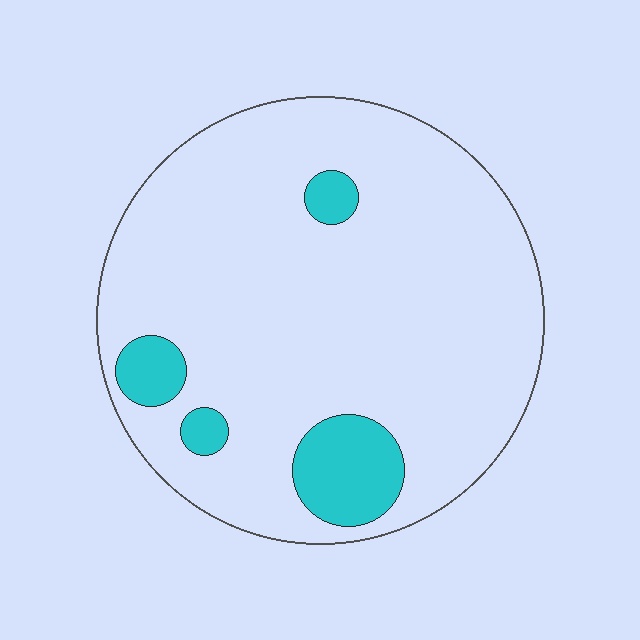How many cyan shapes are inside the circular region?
4.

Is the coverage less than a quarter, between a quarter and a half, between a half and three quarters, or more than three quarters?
Less than a quarter.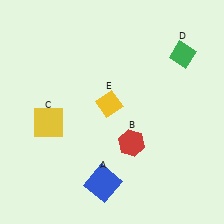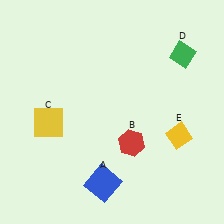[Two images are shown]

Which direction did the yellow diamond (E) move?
The yellow diamond (E) moved right.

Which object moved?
The yellow diamond (E) moved right.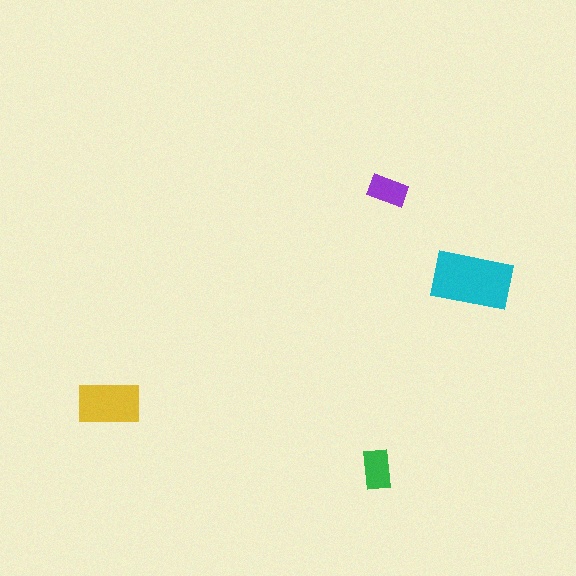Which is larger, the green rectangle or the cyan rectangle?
The cyan one.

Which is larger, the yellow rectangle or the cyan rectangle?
The cyan one.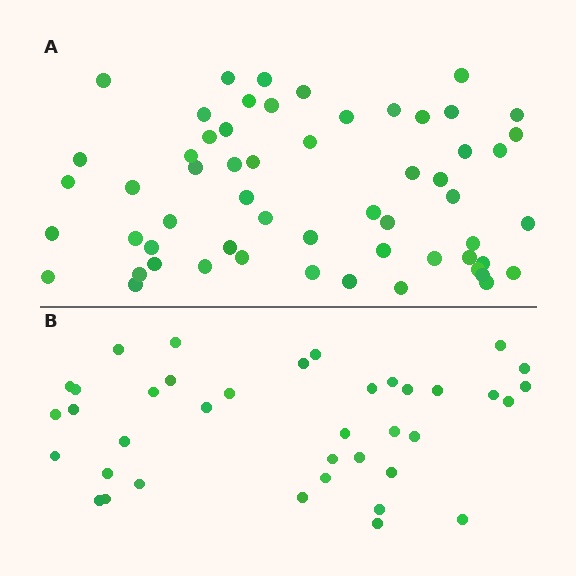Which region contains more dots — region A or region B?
Region A (the top region) has more dots.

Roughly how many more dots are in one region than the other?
Region A has approximately 20 more dots than region B.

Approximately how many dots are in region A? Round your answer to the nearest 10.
About 60 dots. (The exact count is 58, which rounds to 60.)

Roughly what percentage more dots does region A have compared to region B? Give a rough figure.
About 55% more.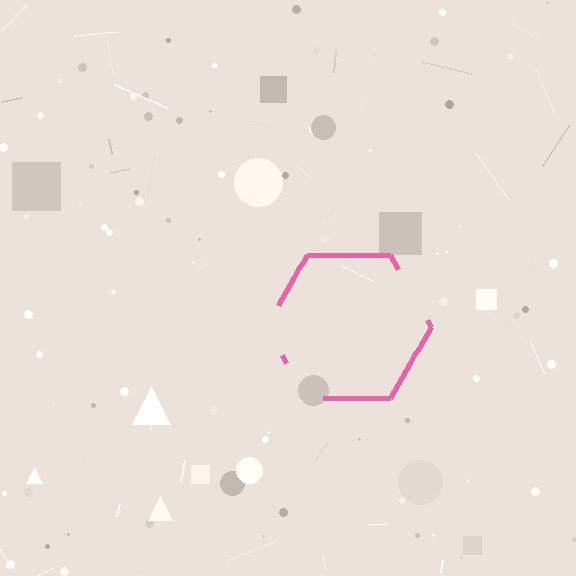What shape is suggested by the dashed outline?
The dashed outline suggests a hexagon.